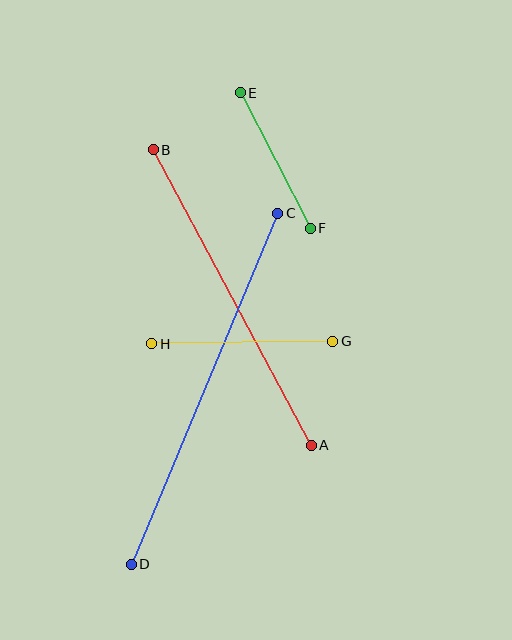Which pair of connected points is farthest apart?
Points C and D are farthest apart.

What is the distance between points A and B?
The distance is approximately 335 pixels.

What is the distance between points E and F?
The distance is approximately 153 pixels.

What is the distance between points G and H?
The distance is approximately 181 pixels.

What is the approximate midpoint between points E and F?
The midpoint is at approximately (275, 160) pixels.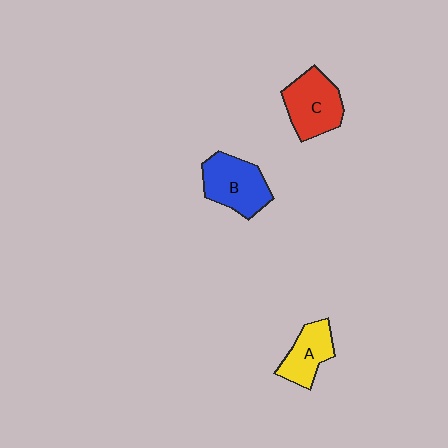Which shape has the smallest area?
Shape A (yellow).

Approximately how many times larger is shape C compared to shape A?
Approximately 1.3 times.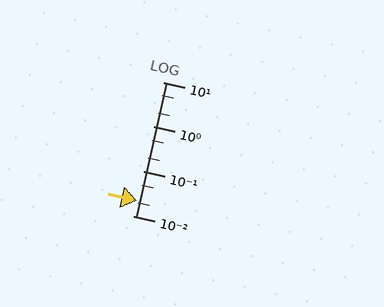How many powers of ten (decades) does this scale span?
The scale spans 3 decades, from 0.01 to 10.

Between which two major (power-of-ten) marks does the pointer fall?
The pointer is between 0.01 and 0.1.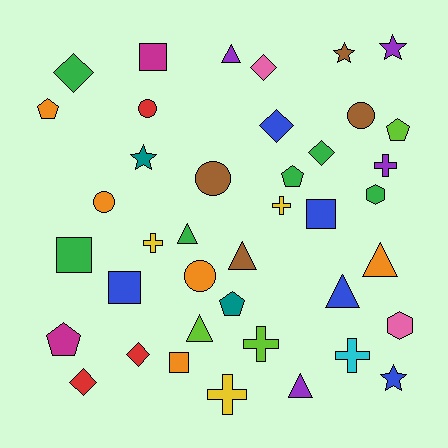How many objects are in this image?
There are 40 objects.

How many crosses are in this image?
There are 6 crosses.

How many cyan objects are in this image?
There is 1 cyan object.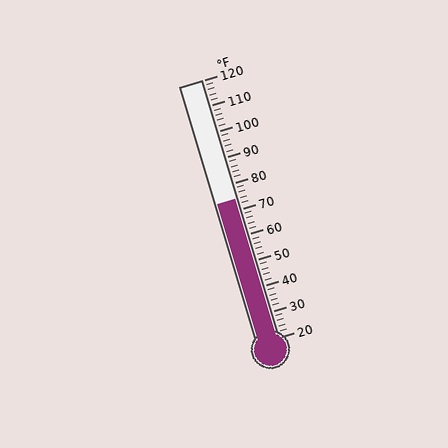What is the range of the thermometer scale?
The thermometer scale ranges from 20°F to 120°F.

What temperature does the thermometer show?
The thermometer shows approximately 74°F.